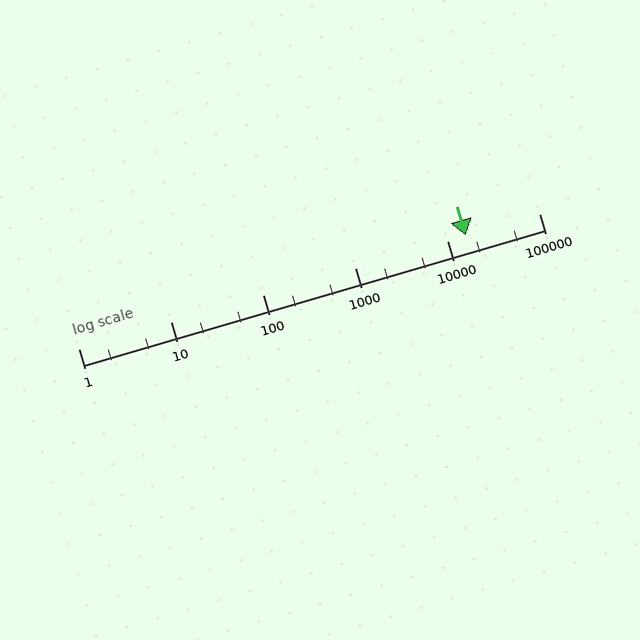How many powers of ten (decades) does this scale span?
The scale spans 5 decades, from 1 to 100000.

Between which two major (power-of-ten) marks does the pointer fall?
The pointer is between 10000 and 100000.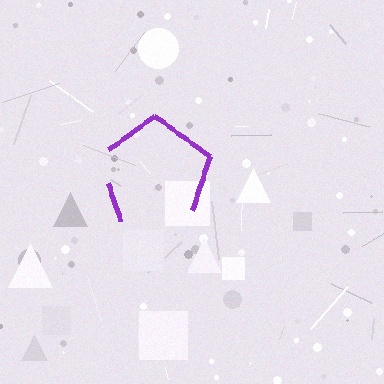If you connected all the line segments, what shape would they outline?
They would outline a pentagon.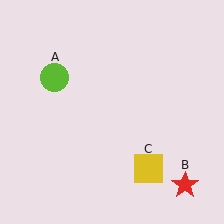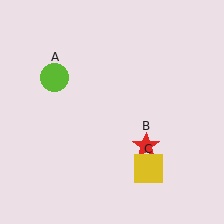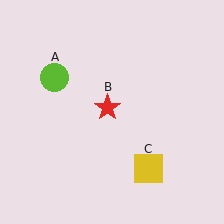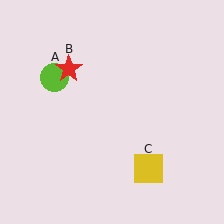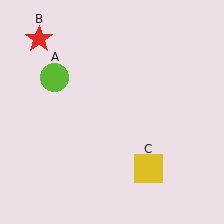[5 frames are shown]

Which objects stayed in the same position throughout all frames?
Lime circle (object A) and yellow square (object C) remained stationary.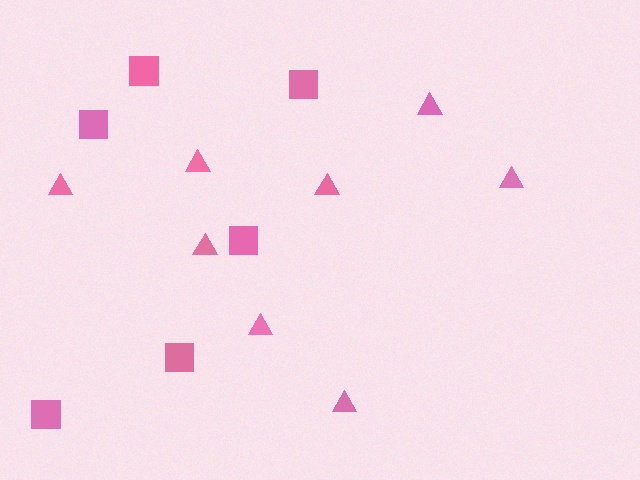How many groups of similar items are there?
There are 2 groups: one group of squares (6) and one group of triangles (8).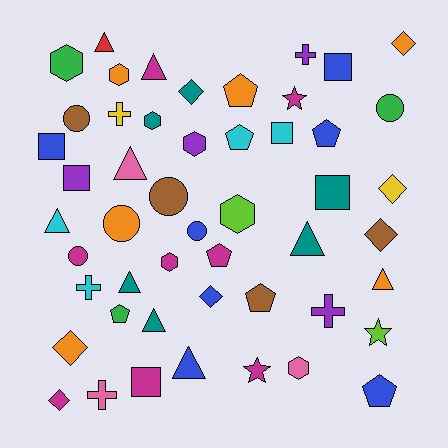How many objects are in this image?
There are 50 objects.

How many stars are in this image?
There are 3 stars.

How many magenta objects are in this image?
There are 8 magenta objects.